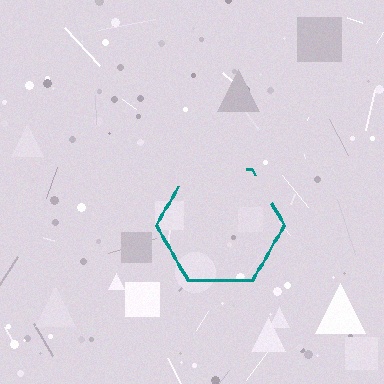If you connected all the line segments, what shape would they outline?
They would outline a hexagon.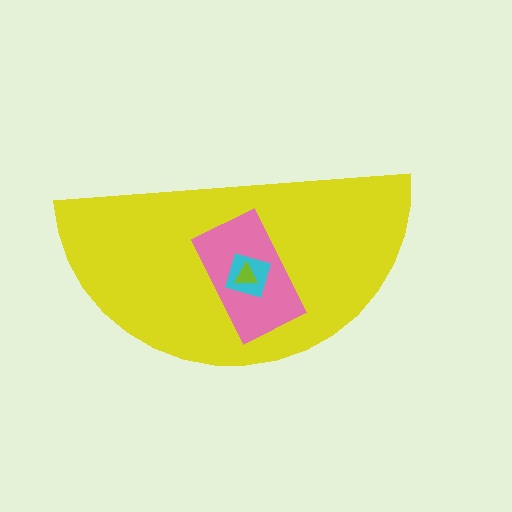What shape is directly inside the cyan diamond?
The lime triangle.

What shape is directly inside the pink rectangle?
The cyan diamond.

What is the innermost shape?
The lime triangle.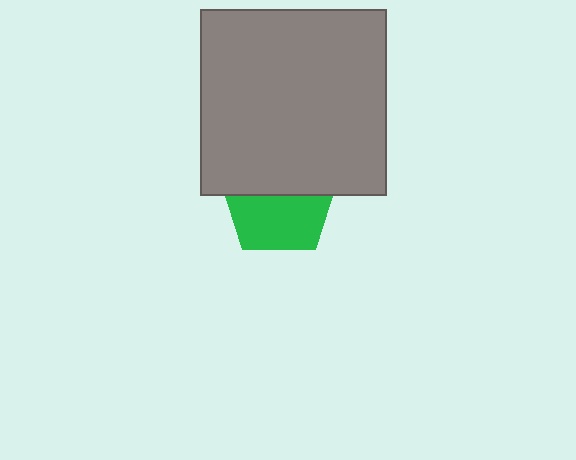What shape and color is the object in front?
The object in front is a gray square.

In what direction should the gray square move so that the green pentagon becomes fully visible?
The gray square should move up. That is the shortest direction to clear the overlap and leave the green pentagon fully visible.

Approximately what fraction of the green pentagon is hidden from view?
Roughly 46% of the green pentagon is hidden behind the gray square.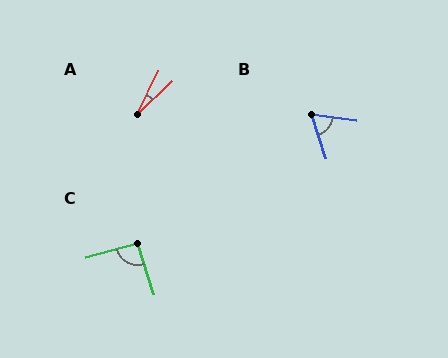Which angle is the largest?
C, at approximately 93 degrees.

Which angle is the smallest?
A, at approximately 20 degrees.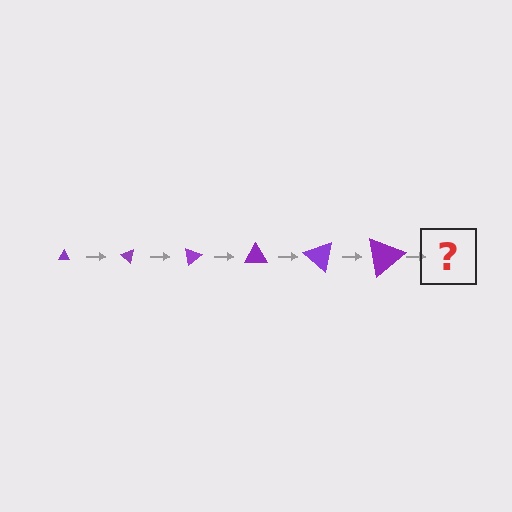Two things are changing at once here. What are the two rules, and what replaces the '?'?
The two rules are that the triangle grows larger each step and it rotates 40 degrees each step. The '?' should be a triangle, larger than the previous one and rotated 240 degrees from the start.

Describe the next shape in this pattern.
It should be a triangle, larger than the previous one and rotated 240 degrees from the start.